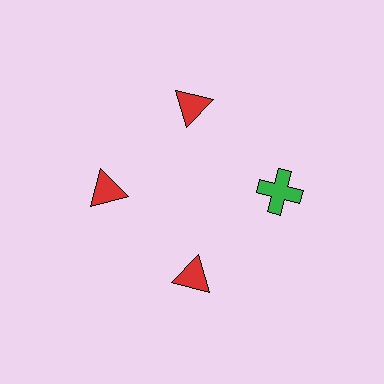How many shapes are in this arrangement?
There are 4 shapes arranged in a ring pattern.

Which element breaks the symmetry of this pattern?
The green cross at roughly the 3 o'clock position breaks the symmetry. All other shapes are red triangles.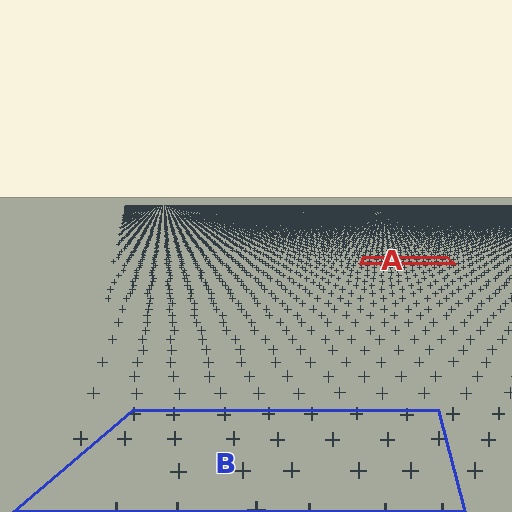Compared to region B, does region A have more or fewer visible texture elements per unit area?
Region A has more texture elements per unit area — they are packed more densely because it is farther away.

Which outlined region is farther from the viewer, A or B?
Region A is farther from the viewer — the texture elements inside it appear smaller and more densely packed.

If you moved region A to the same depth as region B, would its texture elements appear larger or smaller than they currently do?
They would appear larger. At a closer depth, the same texture elements are projected at a bigger on-screen size.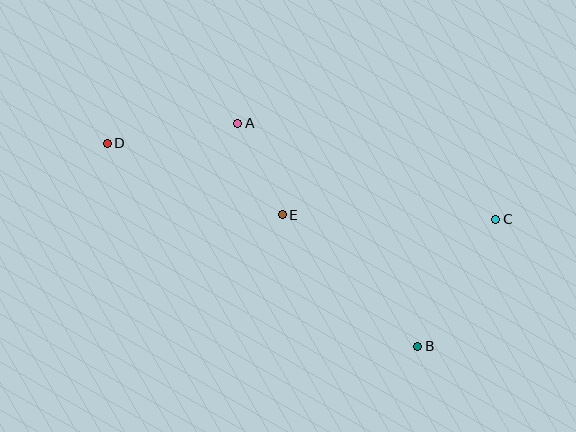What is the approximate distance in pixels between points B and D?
The distance between B and D is approximately 371 pixels.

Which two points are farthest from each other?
Points C and D are farthest from each other.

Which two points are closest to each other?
Points A and E are closest to each other.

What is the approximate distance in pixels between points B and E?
The distance between B and E is approximately 189 pixels.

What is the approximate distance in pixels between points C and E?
The distance between C and E is approximately 213 pixels.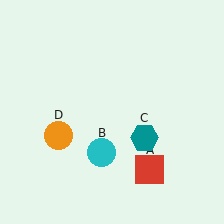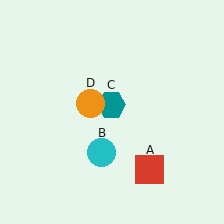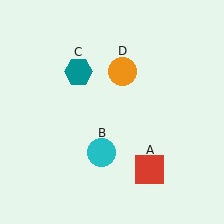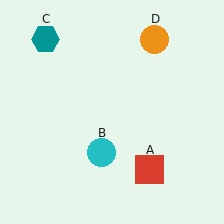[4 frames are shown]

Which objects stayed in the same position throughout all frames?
Red square (object A) and cyan circle (object B) remained stationary.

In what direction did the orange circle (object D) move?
The orange circle (object D) moved up and to the right.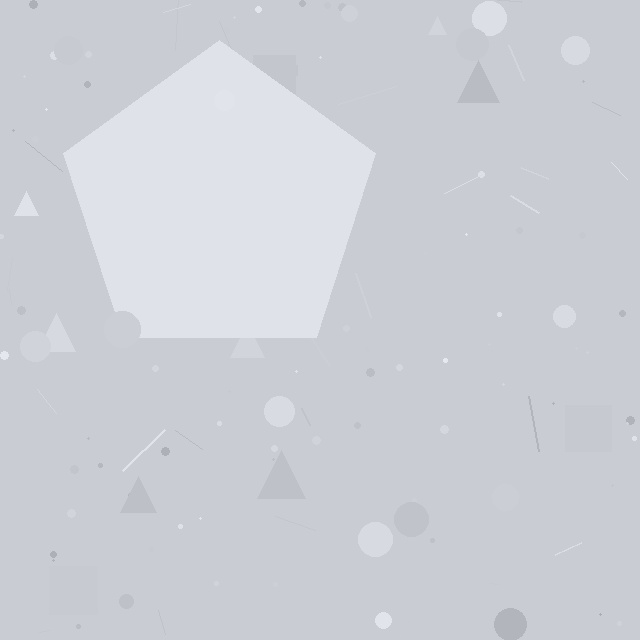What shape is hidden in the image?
A pentagon is hidden in the image.